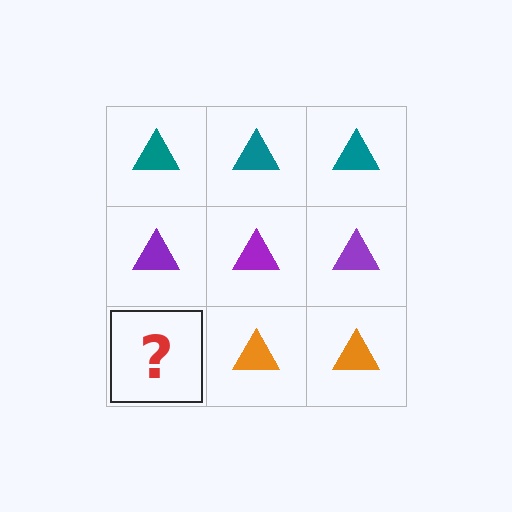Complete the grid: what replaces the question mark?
The question mark should be replaced with an orange triangle.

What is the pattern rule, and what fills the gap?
The rule is that each row has a consistent color. The gap should be filled with an orange triangle.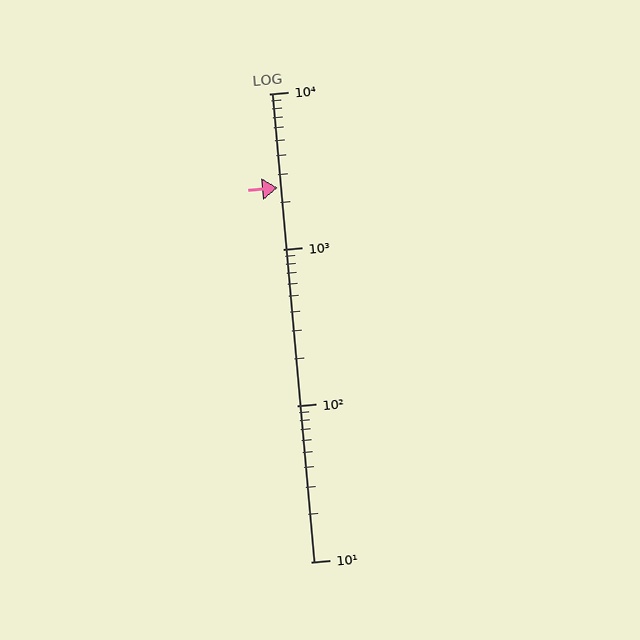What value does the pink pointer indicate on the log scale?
The pointer indicates approximately 2500.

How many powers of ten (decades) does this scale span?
The scale spans 3 decades, from 10 to 10000.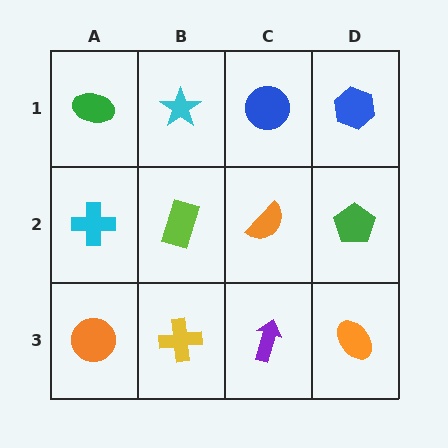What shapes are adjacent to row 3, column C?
An orange semicircle (row 2, column C), a yellow cross (row 3, column B), an orange ellipse (row 3, column D).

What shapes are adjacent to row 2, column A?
A green ellipse (row 1, column A), an orange circle (row 3, column A), a lime rectangle (row 2, column B).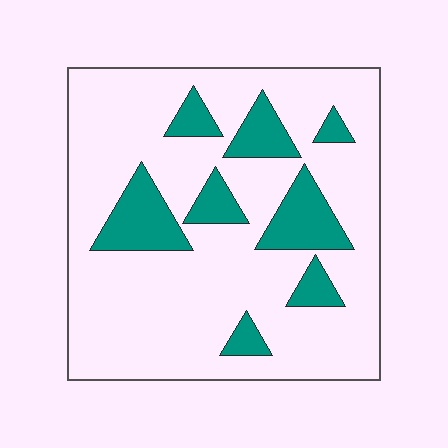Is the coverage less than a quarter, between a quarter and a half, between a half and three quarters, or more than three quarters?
Less than a quarter.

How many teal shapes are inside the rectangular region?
8.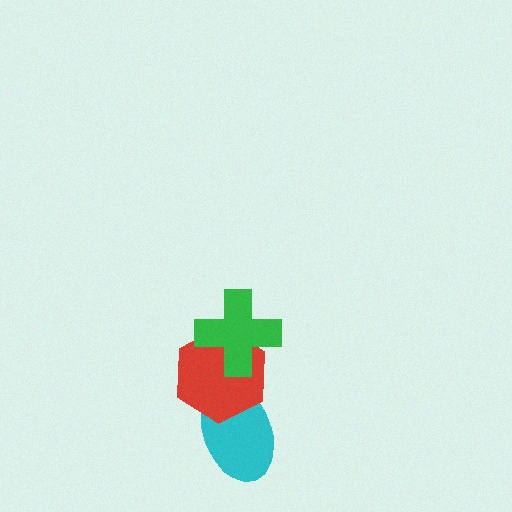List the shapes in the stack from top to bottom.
From top to bottom: the green cross, the red hexagon, the cyan ellipse.